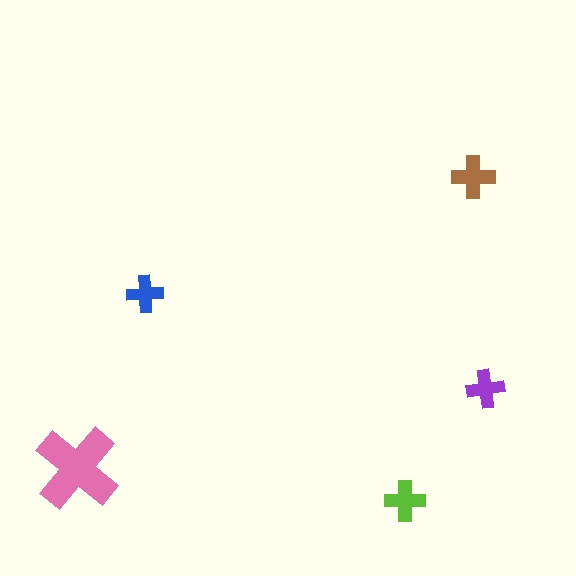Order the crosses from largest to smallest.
the pink one, the brown one, the lime one, the purple one, the blue one.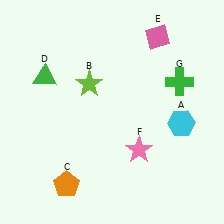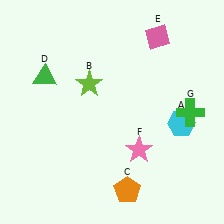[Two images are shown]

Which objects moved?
The objects that moved are: the orange pentagon (C), the green cross (G).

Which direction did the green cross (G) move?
The green cross (G) moved down.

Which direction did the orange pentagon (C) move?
The orange pentagon (C) moved right.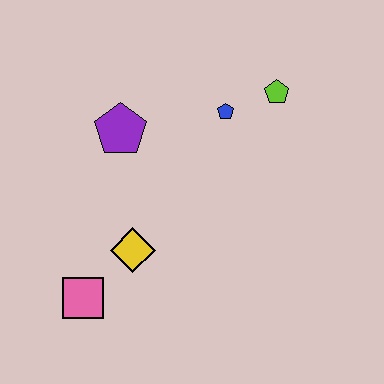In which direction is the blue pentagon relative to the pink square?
The blue pentagon is above the pink square.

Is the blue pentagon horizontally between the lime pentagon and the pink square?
Yes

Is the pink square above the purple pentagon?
No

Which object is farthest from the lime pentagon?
The pink square is farthest from the lime pentagon.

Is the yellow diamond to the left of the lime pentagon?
Yes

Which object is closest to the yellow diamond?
The pink square is closest to the yellow diamond.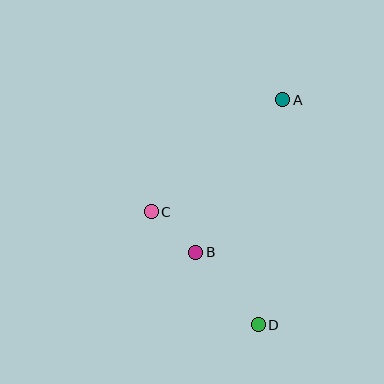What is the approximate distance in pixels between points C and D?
The distance between C and D is approximately 156 pixels.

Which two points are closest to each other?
Points B and C are closest to each other.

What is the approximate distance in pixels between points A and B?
The distance between A and B is approximately 175 pixels.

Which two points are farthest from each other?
Points A and D are farthest from each other.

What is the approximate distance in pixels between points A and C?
The distance between A and C is approximately 172 pixels.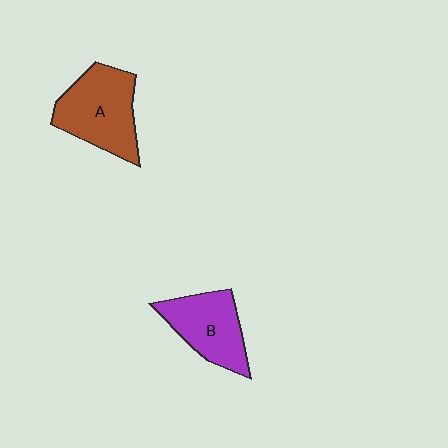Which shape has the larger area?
Shape A (brown).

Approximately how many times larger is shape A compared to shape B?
Approximately 1.2 times.